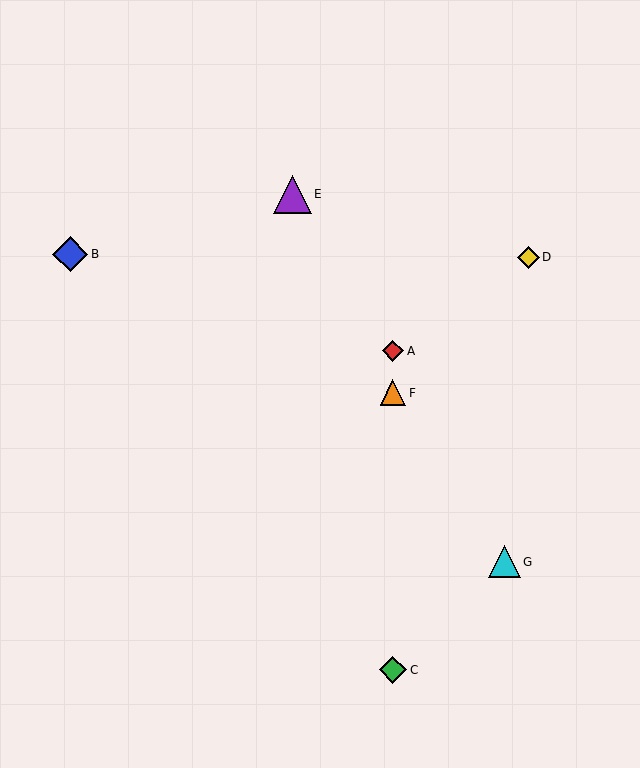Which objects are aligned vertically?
Objects A, C, F are aligned vertically.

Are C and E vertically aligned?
No, C is at x≈393 and E is at x≈293.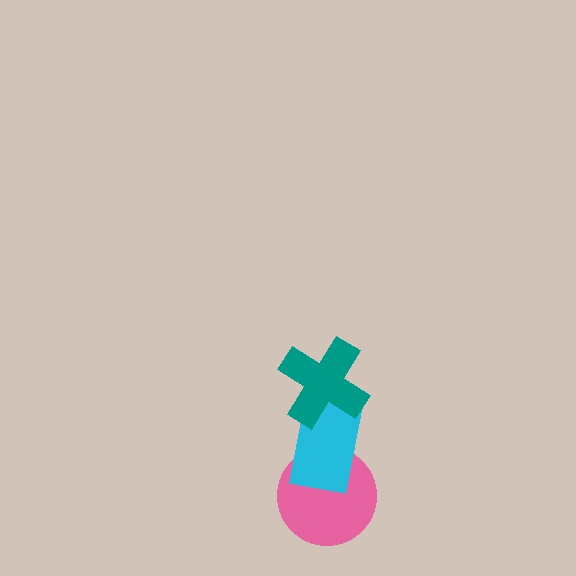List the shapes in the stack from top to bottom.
From top to bottom: the teal cross, the cyan rectangle, the pink circle.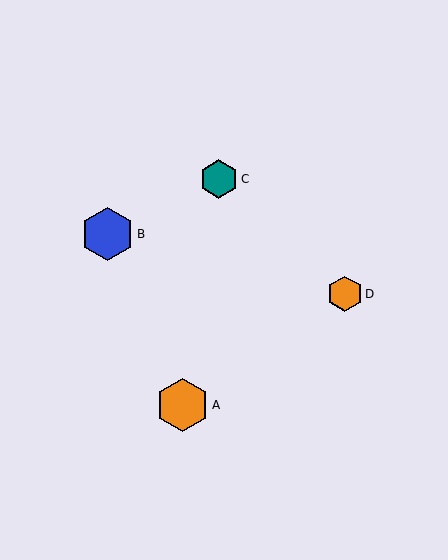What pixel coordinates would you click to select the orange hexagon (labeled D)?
Click at (345, 294) to select the orange hexagon D.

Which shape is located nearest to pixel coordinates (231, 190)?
The teal hexagon (labeled C) at (219, 179) is nearest to that location.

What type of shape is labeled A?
Shape A is an orange hexagon.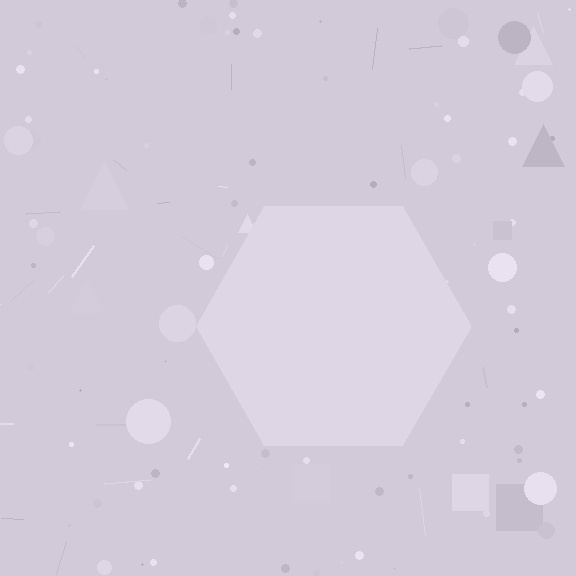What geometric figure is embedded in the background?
A hexagon is embedded in the background.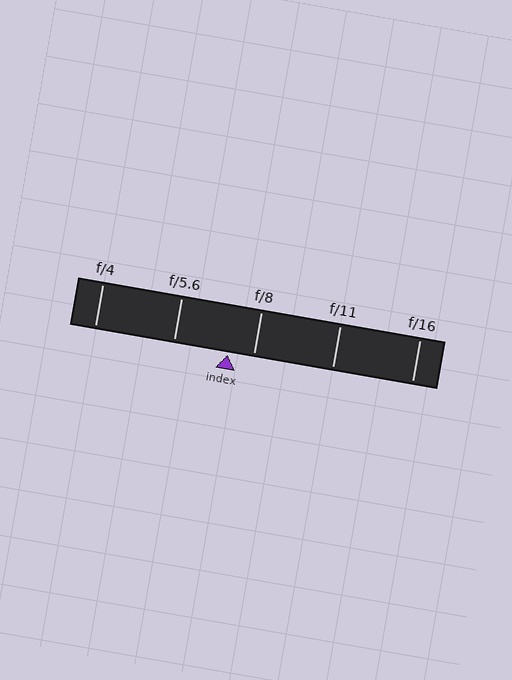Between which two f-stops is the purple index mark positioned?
The index mark is between f/5.6 and f/8.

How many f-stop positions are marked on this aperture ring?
There are 5 f-stop positions marked.